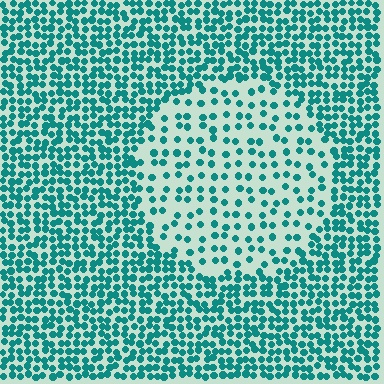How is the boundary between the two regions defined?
The boundary is defined by a change in element density (approximately 2.3x ratio). All elements are the same color, size, and shape.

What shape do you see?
I see a circle.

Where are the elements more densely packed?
The elements are more densely packed outside the circle boundary.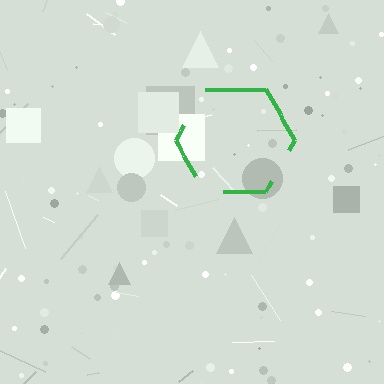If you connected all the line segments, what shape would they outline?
They would outline a hexagon.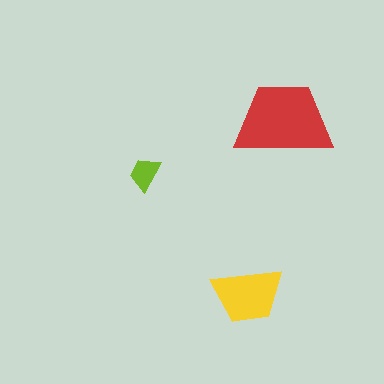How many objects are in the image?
There are 3 objects in the image.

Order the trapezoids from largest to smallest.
the red one, the yellow one, the lime one.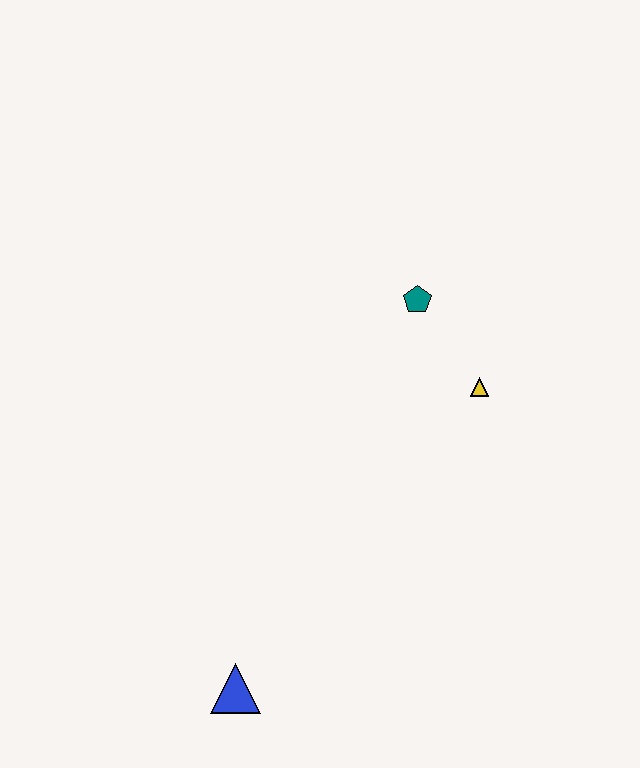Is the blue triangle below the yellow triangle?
Yes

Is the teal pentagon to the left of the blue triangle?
No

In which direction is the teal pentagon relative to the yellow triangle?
The teal pentagon is above the yellow triangle.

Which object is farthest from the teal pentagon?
The blue triangle is farthest from the teal pentagon.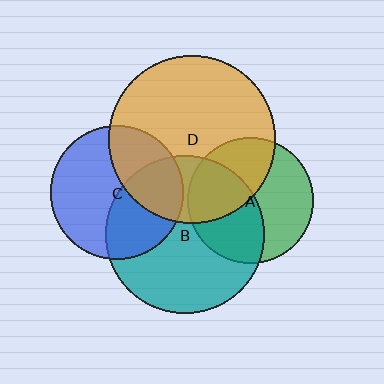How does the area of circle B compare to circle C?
Approximately 1.4 times.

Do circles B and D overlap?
Yes.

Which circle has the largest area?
Circle D (orange).